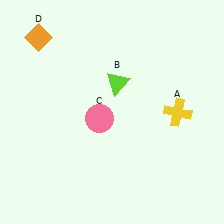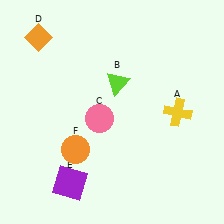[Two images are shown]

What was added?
A purple square (E), an orange circle (F) were added in Image 2.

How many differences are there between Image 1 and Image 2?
There are 2 differences between the two images.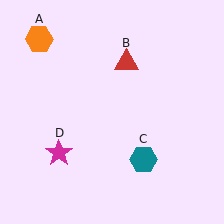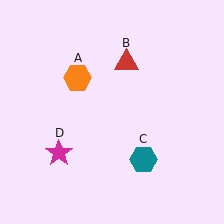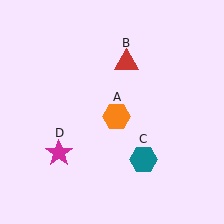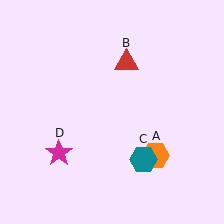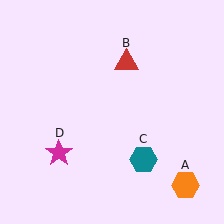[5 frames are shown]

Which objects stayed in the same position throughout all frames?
Red triangle (object B) and teal hexagon (object C) and magenta star (object D) remained stationary.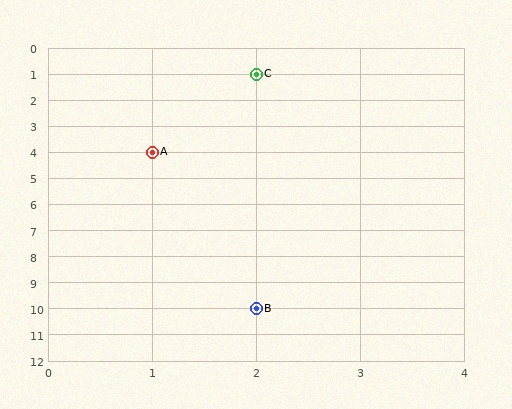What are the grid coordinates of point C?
Point C is at grid coordinates (2, 1).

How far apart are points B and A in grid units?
Points B and A are 1 column and 6 rows apart (about 6.1 grid units diagonally).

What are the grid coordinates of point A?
Point A is at grid coordinates (1, 4).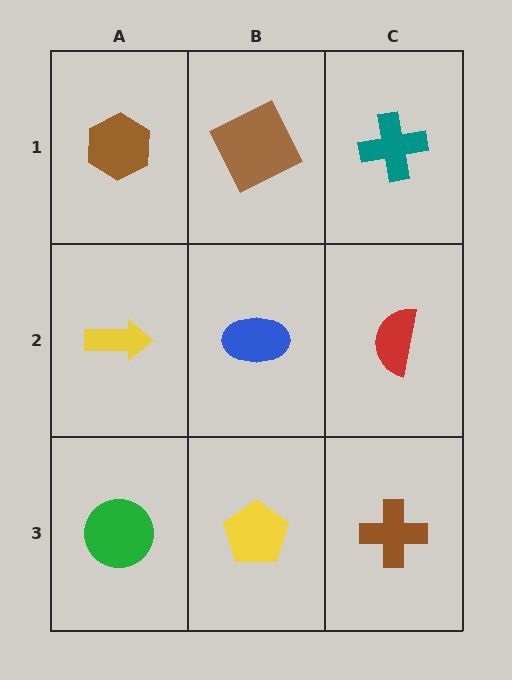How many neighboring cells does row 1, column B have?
3.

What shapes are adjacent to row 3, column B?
A blue ellipse (row 2, column B), a green circle (row 3, column A), a brown cross (row 3, column C).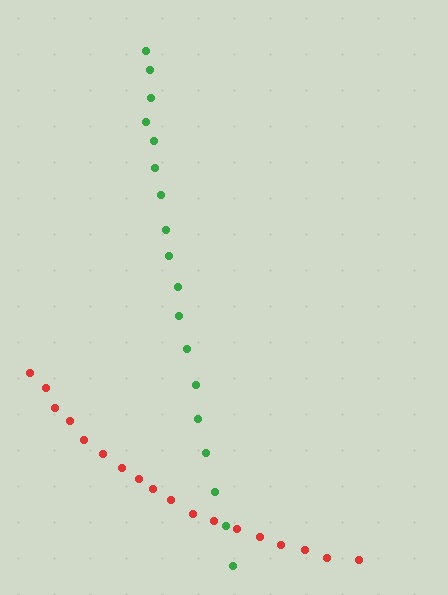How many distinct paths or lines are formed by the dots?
There are 2 distinct paths.